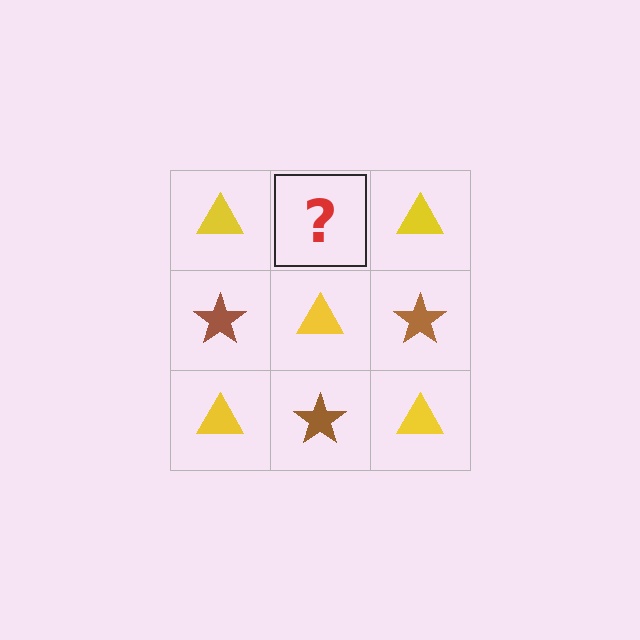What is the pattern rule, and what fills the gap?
The rule is that it alternates yellow triangle and brown star in a checkerboard pattern. The gap should be filled with a brown star.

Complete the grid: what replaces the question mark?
The question mark should be replaced with a brown star.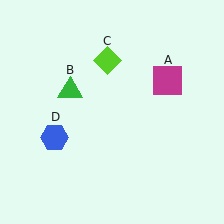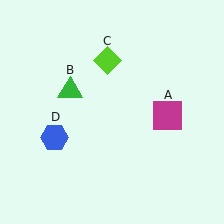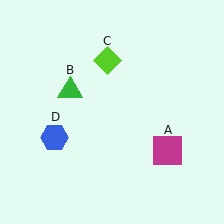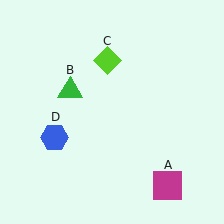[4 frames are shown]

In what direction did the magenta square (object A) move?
The magenta square (object A) moved down.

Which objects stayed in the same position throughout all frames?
Green triangle (object B) and lime diamond (object C) and blue hexagon (object D) remained stationary.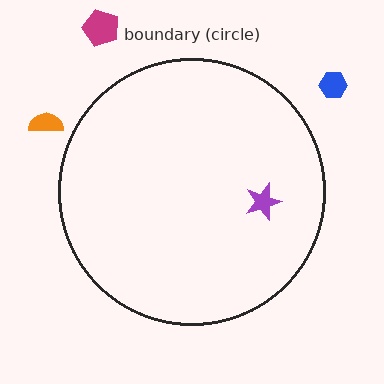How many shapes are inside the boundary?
1 inside, 3 outside.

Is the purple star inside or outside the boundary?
Inside.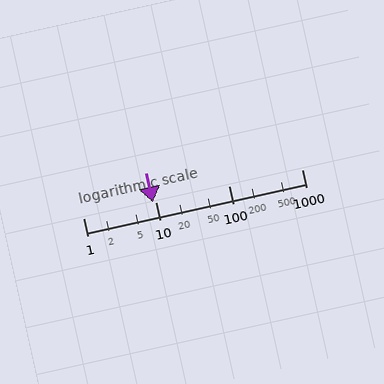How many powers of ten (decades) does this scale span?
The scale spans 3 decades, from 1 to 1000.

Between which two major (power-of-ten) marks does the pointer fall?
The pointer is between 1 and 10.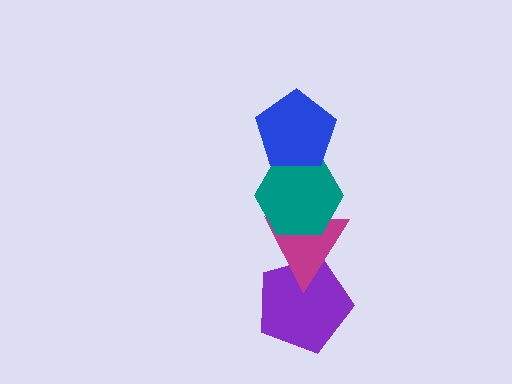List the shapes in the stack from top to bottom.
From top to bottom: the blue pentagon, the teal hexagon, the magenta triangle, the purple pentagon.